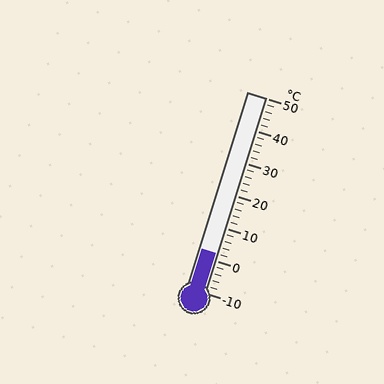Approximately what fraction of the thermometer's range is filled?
The thermometer is filled to approximately 20% of its range.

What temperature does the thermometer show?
The thermometer shows approximately 2°C.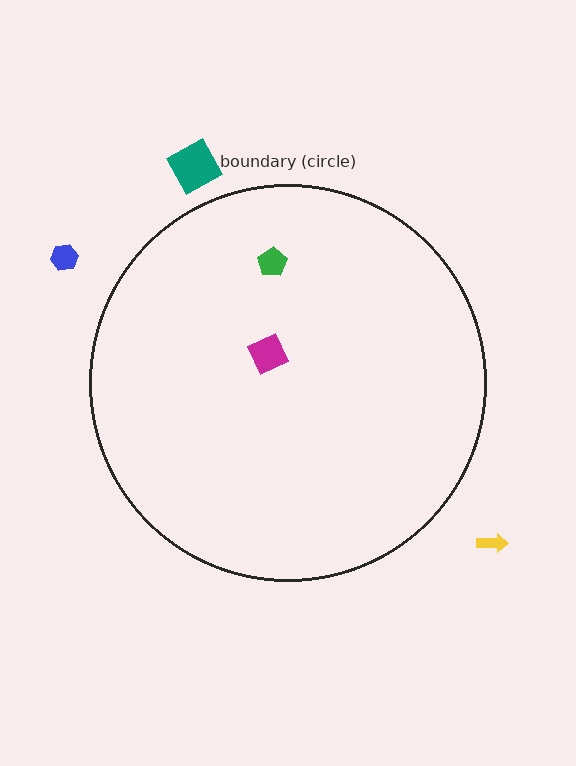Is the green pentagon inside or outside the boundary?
Inside.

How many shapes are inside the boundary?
2 inside, 3 outside.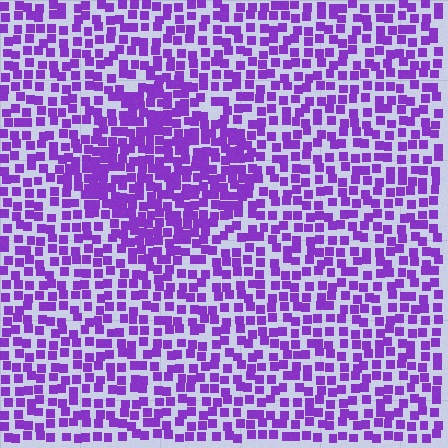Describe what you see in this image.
The image contains small purple elements arranged at two different densities. A diamond-shaped region is visible where the elements are more densely packed than the surrounding area.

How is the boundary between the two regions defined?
The boundary is defined by a change in element density (approximately 1.6x ratio). All elements are the same color, size, and shape.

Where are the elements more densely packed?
The elements are more densely packed inside the diamond boundary.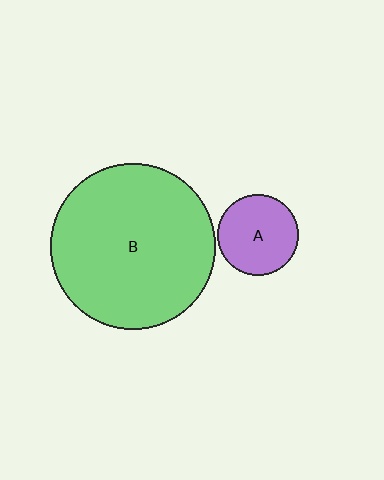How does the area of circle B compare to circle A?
Approximately 4.2 times.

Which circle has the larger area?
Circle B (green).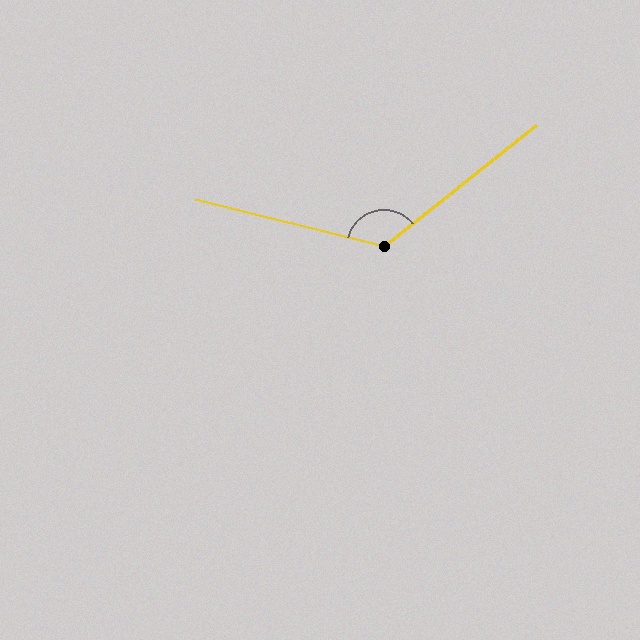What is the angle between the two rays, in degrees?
Approximately 127 degrees.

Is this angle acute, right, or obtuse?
It is obtuse.